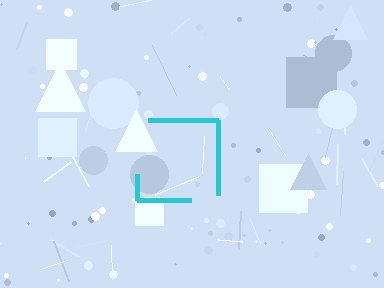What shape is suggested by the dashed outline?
The dashed outline suggests a square.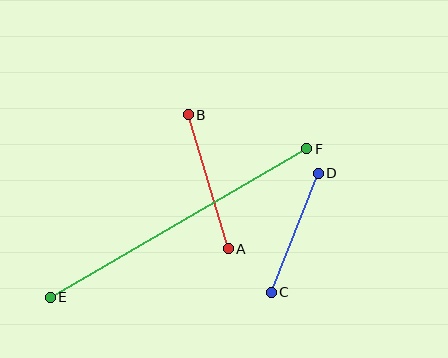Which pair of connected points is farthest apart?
Points E and F are farthest apart.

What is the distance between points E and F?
The distance is approximately 296 pixels.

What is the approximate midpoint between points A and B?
The midpoint is at approximately (208, 182) pixels.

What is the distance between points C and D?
The distance is approximately 128 pixels.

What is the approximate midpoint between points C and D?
The midpoint is at approximately (295, 233) pixels.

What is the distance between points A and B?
The distance is approximately 140 pixels.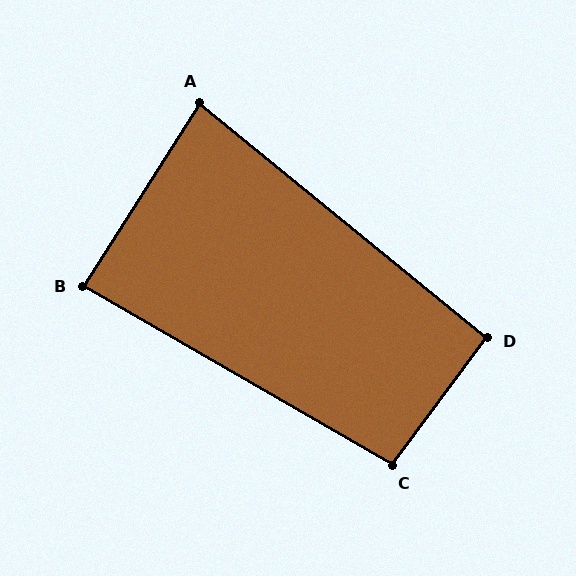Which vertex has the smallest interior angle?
A, at approximately 83 degrees.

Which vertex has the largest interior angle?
C, at approximately 97 degrees.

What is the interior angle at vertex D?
Approximately 92 degrees (approximately right).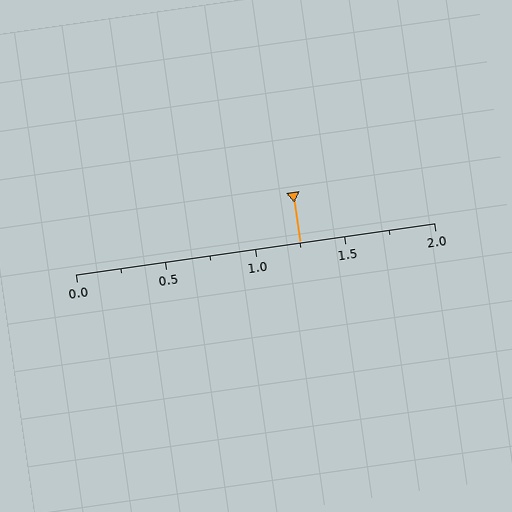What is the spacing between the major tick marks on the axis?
The major ticks are spaced 0.5 apart.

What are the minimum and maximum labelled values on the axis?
The axis runs from 0.0 to 2.0.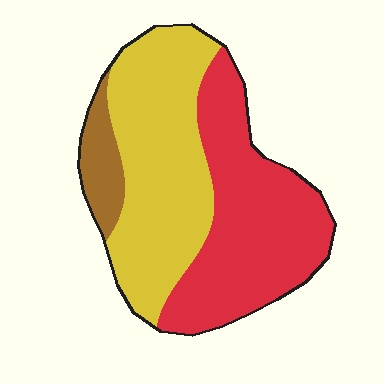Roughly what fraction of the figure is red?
Red covers 45% of the figure.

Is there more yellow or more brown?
Yellow.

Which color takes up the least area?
Brown, at roughly 10%.